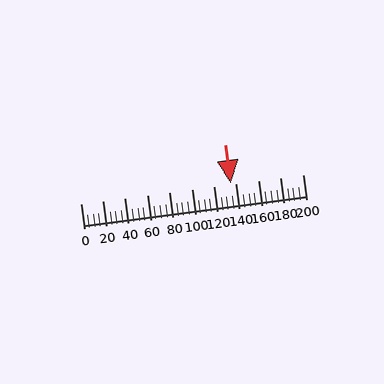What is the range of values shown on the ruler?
The ruler shows values from 0 to 200.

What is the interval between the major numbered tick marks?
The major tick marks are spaced 20 units apart.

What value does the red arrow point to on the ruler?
The red arrow points to approximately 135.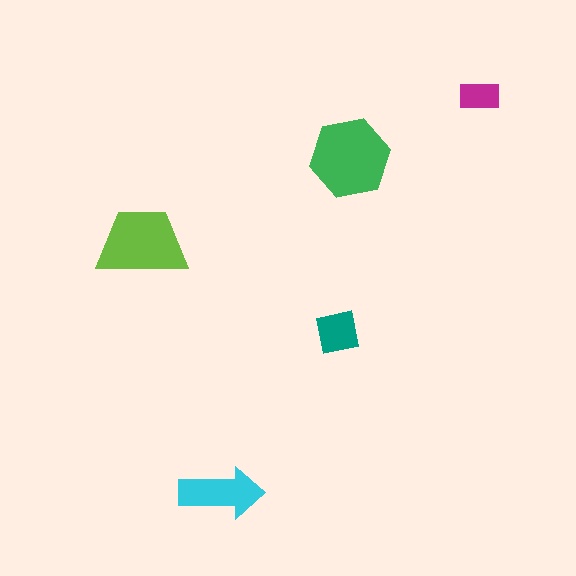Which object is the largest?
The green hexagon.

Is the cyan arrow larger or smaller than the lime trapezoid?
Smaller.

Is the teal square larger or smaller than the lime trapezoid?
Smaller.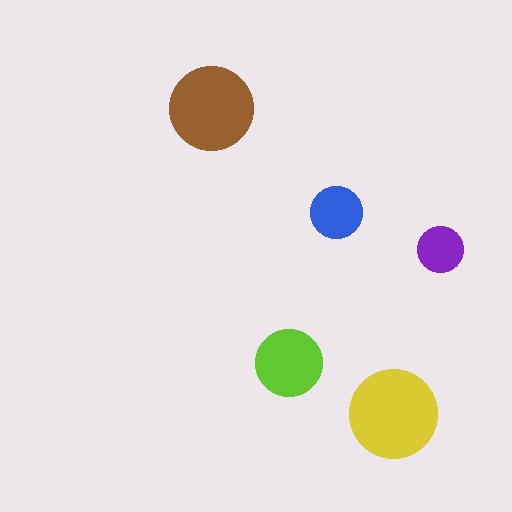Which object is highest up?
The brown circle is topmost.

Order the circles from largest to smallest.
the yellow one, the brown one, the lime one, the blue one, the purple one.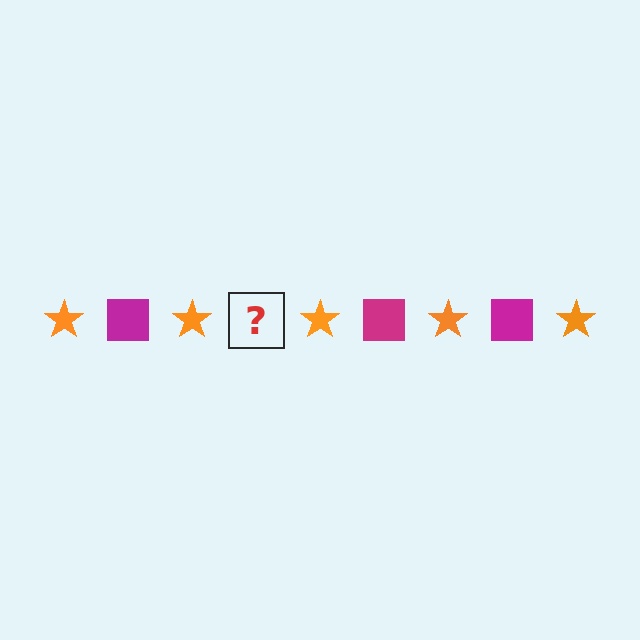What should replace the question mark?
The question mark should be replaced with a magenta square.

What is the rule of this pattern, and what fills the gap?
The rule is that the pattern alternates between orange star and magenta square. The gap should be filled with a magenta square.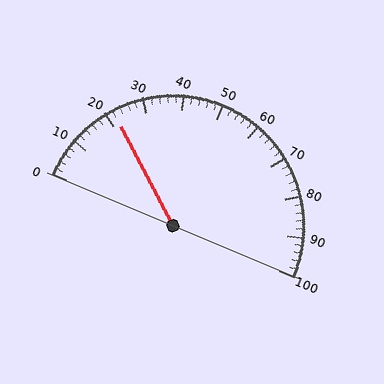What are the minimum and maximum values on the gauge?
The gauge ranges from 0 to 100.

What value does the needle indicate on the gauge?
The needle indicates approximately 22.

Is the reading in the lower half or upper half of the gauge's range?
The reading is in the lower half of the range (0 to 100).